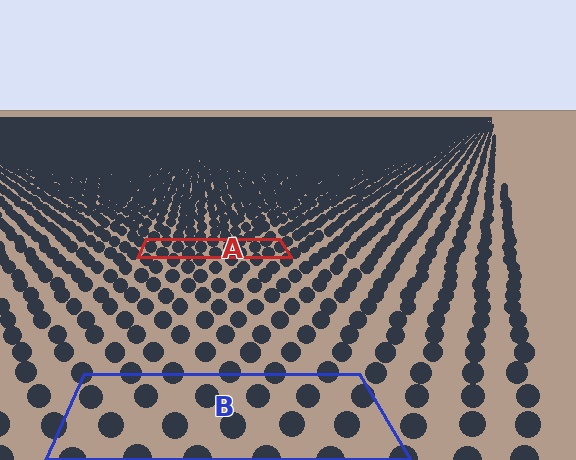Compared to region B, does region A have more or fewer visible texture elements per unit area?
Region A has more texture elements per unit area — they are packed more densely because it is farther away.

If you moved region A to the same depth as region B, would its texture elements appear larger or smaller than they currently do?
They would appear larger. At a closer depth, the same texture elements are projected at a bigger on-screen size.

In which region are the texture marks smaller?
The texture marks are smaller in region A, because it is farther away.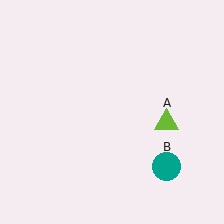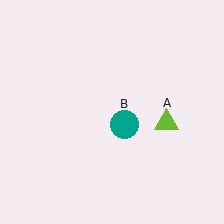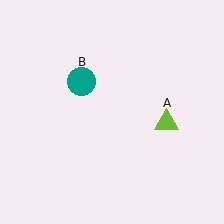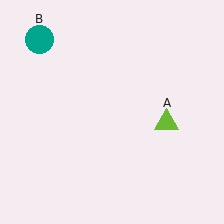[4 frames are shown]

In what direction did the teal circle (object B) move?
The teal circle (object B) moved up and to the left.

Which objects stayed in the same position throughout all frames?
Lime triangle (object A) remained stationary.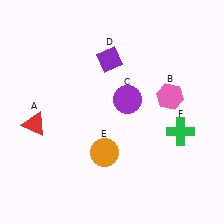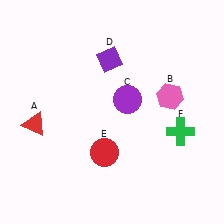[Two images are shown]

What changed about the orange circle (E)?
In Image 1, E is orange. In Image 2, it changed to red.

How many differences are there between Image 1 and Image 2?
There is 1 difference between the two images.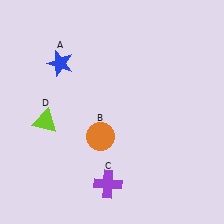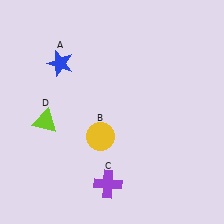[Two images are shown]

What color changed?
The circle (B) changed from orange in Image 1 to yellow in Image 2.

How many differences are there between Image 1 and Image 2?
There is 1 difference between the two images.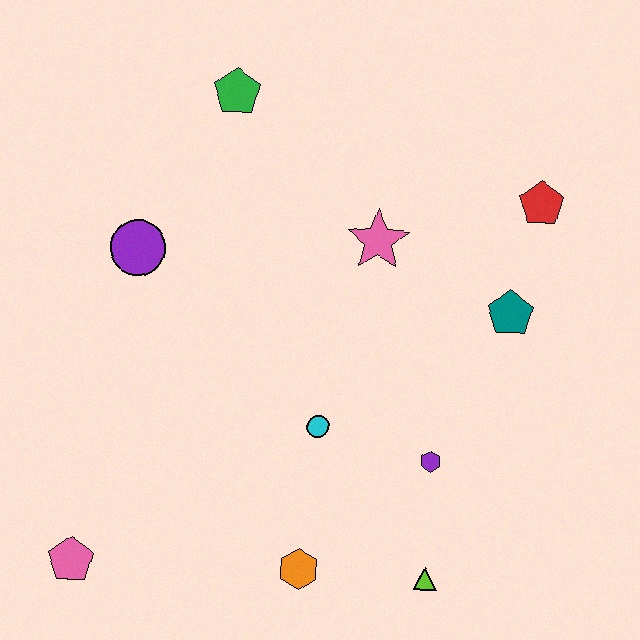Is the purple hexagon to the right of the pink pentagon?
Yes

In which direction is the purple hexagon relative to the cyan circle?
The purple hexagon is to the right of the cyan circle.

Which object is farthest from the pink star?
The pink pentagon is farthest from the pink star.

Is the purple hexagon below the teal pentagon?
Yes